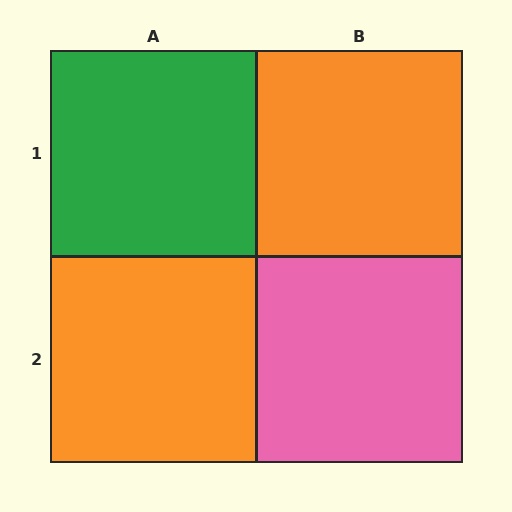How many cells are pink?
1 cell is pink.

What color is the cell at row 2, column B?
Pink.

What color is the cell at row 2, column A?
Orange.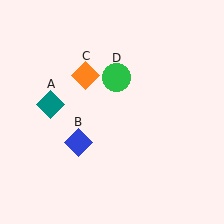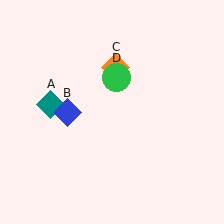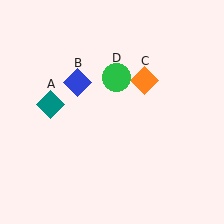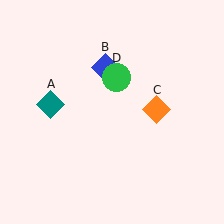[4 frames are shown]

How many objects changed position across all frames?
2 objects changed position: blue diamond (object B), orange diamond (object C).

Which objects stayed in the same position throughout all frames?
Teal diamond (object A) and green circle (object D) remained stationary.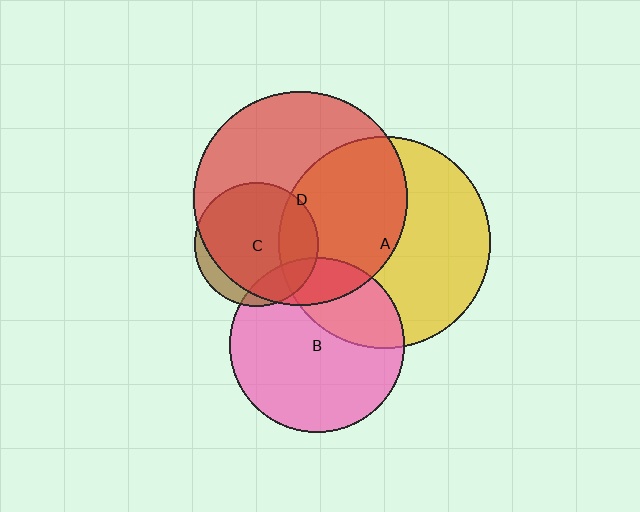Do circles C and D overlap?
Yes.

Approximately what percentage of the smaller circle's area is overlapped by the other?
Approximately 85%.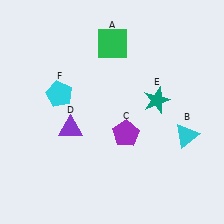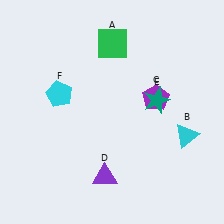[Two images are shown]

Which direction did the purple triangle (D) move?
The purple triangle (D) moved down.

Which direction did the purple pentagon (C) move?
The purple pentagon (C) moved up.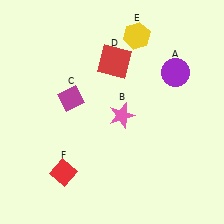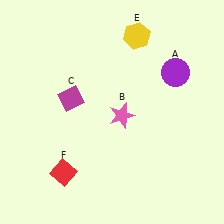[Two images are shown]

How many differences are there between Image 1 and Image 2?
There is 1 difference between the two images.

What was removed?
The red square (D) was removed in Image 2.